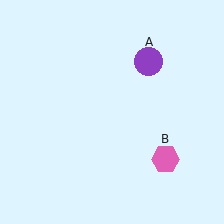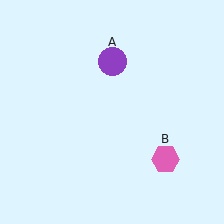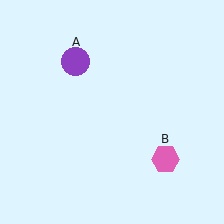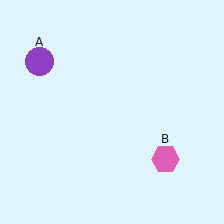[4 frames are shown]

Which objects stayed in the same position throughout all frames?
Pink hexagon (object B) remained stationary.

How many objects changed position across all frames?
1 object changed position: purple circle (object A).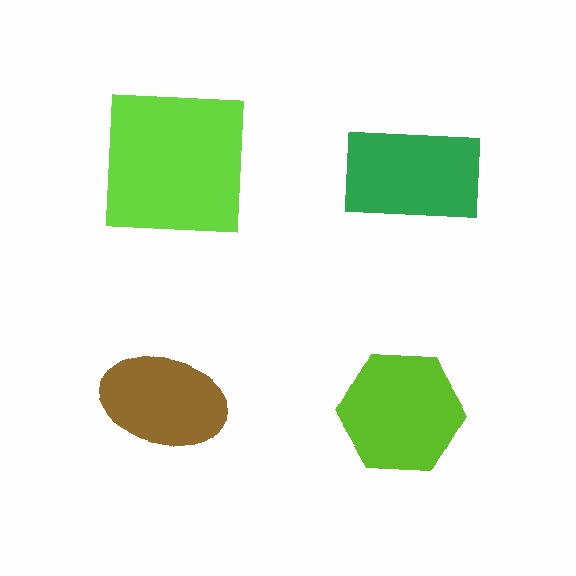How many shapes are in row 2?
2 shapes.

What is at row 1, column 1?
A lime square.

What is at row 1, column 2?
A green rectangle.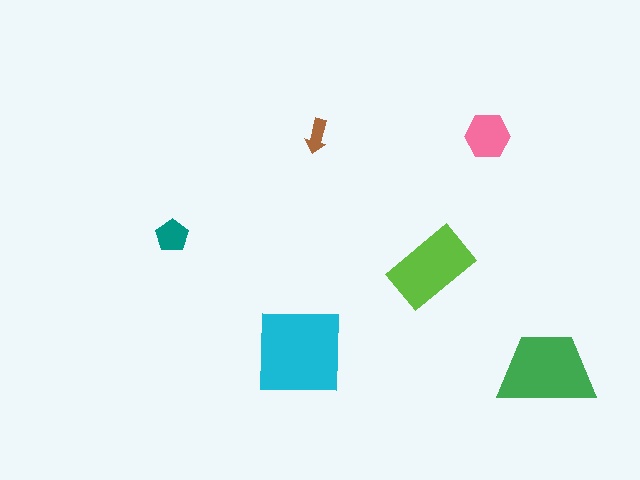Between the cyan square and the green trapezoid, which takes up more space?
The cyan square.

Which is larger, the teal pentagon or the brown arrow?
The teal pentagon.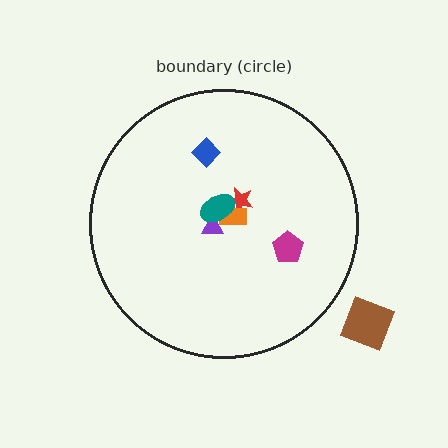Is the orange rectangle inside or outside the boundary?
Inside.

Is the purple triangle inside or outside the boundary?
Inside.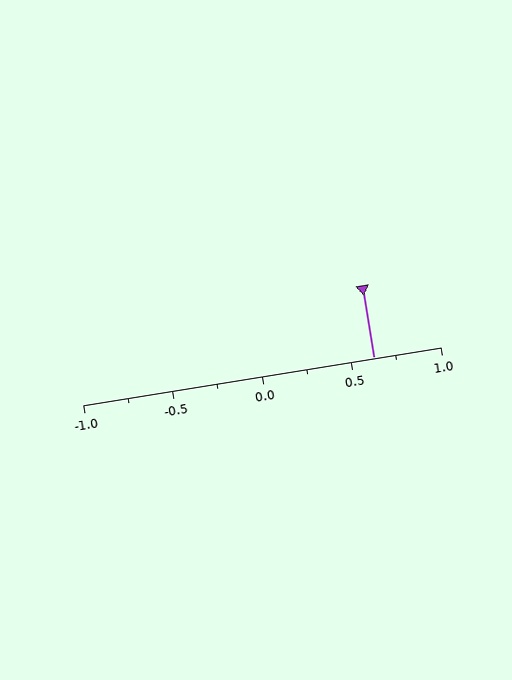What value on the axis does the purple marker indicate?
The marker indicates approximately 0.62.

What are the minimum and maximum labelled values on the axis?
The axis runs from -1.0 to 1.0.